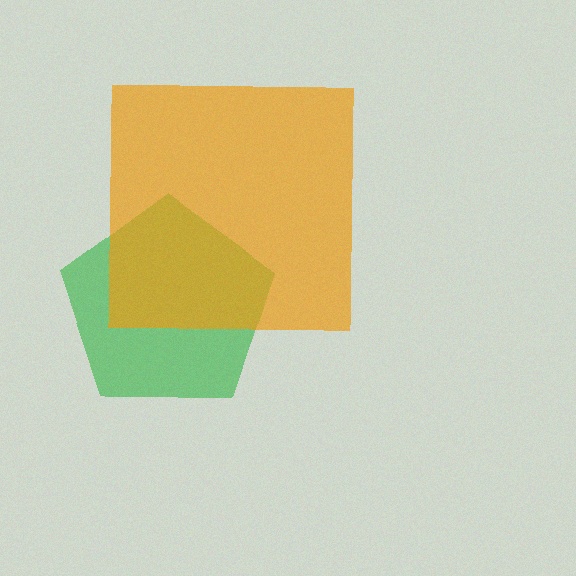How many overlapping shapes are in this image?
There are 2 overlapping shapes in the image.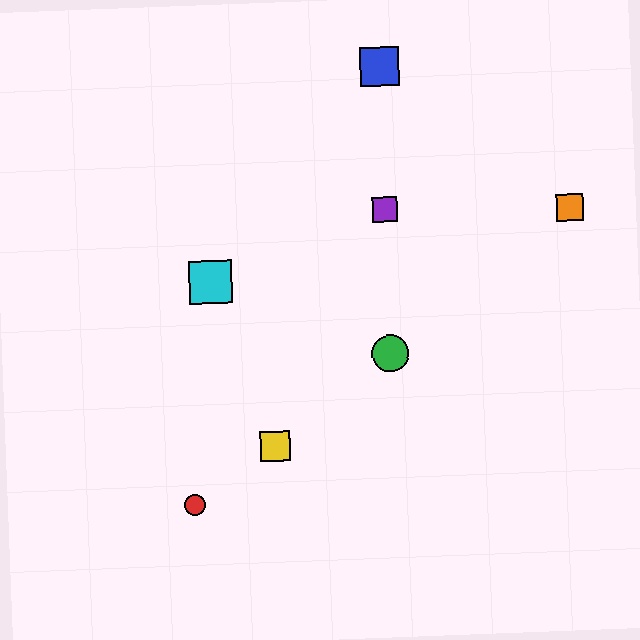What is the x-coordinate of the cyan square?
The cyan square is at x≈210.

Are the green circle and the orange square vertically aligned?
No, the green circle is at x≈390 and the orange square is at x≈570.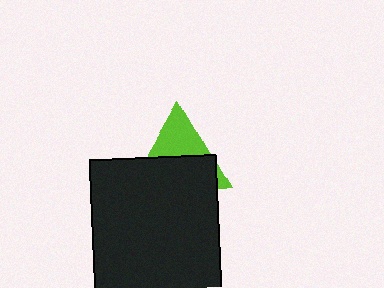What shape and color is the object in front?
The object in front is a black rectangle.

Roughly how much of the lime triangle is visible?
A small part of it is visible (roughly 43%).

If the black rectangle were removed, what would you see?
You would see the complete lime triangle.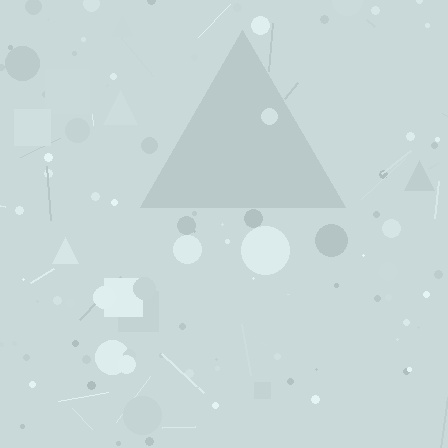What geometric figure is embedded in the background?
A triangle is embedded in the background.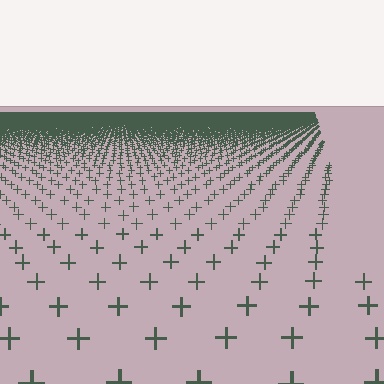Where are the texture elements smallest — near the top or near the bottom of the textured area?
Near the top.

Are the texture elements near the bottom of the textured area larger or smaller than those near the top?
Larger. Near the bottom, elements are closer to the viewer and appear at a bigger on-screen size.